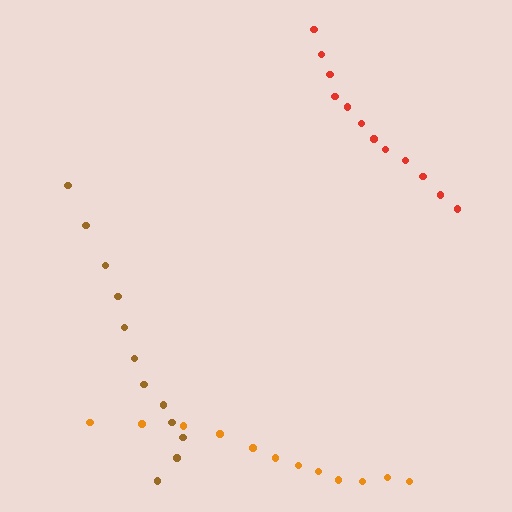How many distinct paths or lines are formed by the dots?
There are 3 distinct paths.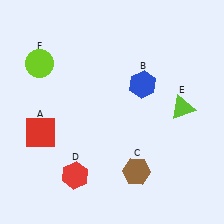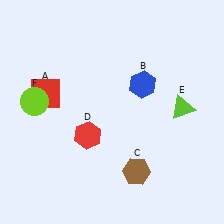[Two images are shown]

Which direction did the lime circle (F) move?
The lime circle (F) moved down.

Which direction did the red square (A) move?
The red square (A) moved up.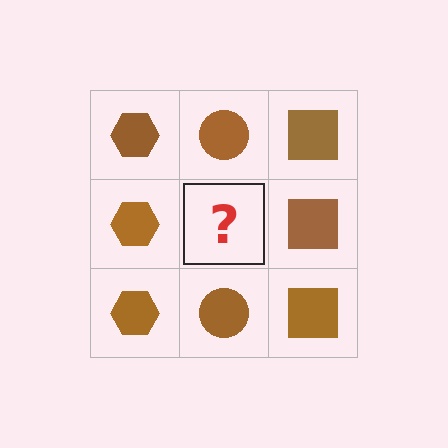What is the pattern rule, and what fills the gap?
The rule is that each column has a consistent shape. The gap should be filled with a brown circle.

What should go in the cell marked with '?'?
The missing cell should contain a brown circle.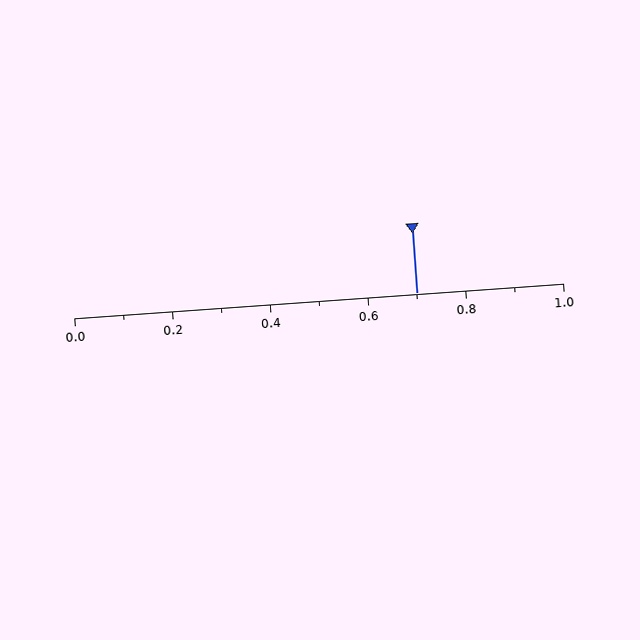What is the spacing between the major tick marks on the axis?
The major ticks are spaced 0.2 apart.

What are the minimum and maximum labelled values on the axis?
The axis runs from 0.0 to 1.0.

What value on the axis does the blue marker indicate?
The marker indicates approximately 0.7.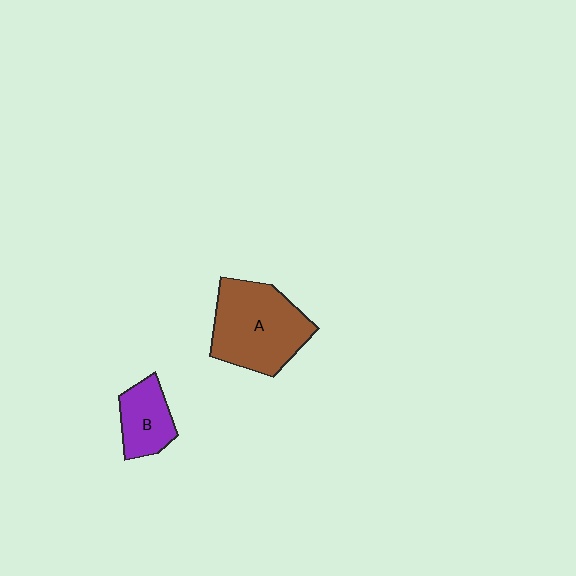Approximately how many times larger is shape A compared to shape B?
Approximately 2.0 times.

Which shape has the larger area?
Shape A (brown).